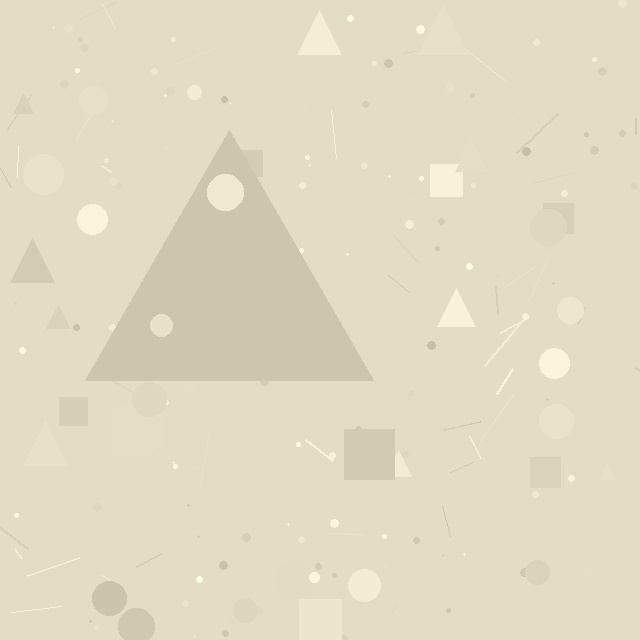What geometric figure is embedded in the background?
A triangle is embedded in the background.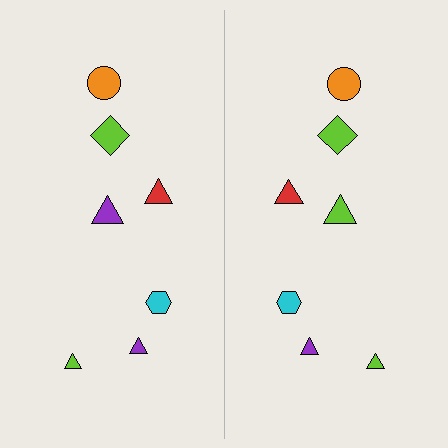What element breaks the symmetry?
The lime triangle on the right side breaks the symmetry — its mirror counterpart is purple.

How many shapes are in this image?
There are 14 shapes in this image.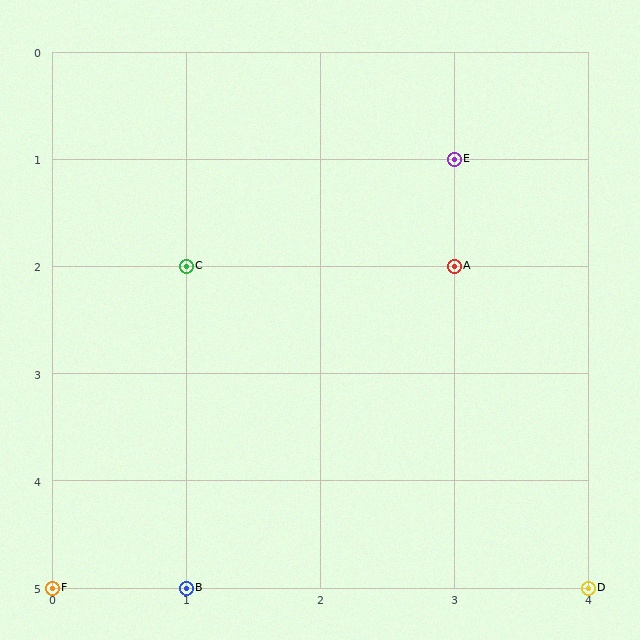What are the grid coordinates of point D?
Point D is at grid coordinates (4, 5).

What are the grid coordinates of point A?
Point A is at grid coordinates (3, 2).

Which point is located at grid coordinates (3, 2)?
Point A is at (3, 2).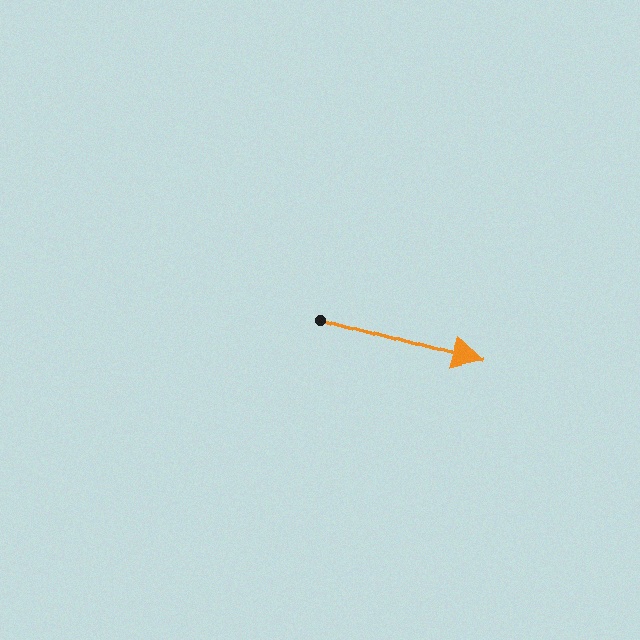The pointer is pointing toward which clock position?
Roughly 4 o'clock.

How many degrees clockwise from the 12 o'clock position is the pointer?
Approximately 106 degrees.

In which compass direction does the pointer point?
East.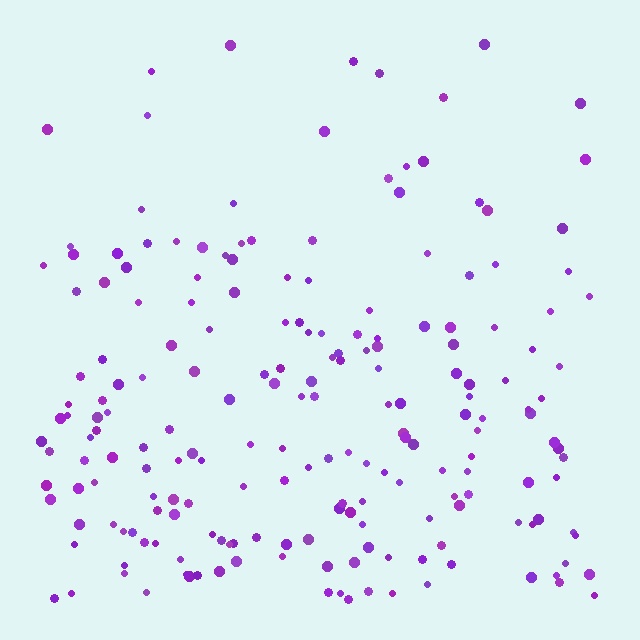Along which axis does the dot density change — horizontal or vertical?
Vertical.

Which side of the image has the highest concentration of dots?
The bottom.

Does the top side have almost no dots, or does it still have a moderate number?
Still a moderate number, just noticeably fewer than the bottom.